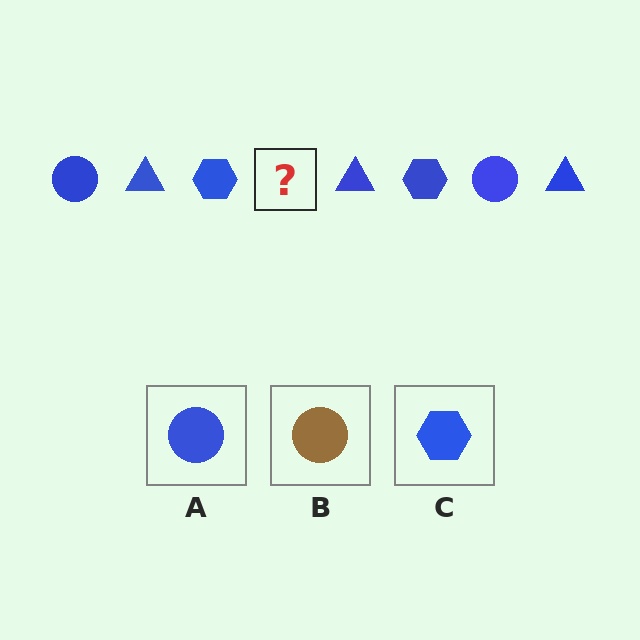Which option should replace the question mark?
Option A.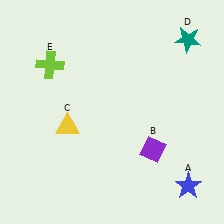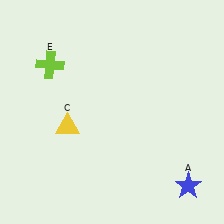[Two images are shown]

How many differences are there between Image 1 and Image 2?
There are 2 differences between the two images.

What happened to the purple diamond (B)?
The purple diamond (B) was removed in Image 2. It was in the bottom-right area of Image 1.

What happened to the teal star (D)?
The teal star (D) was removed in Image 2. It was in the top-right area of Image 1.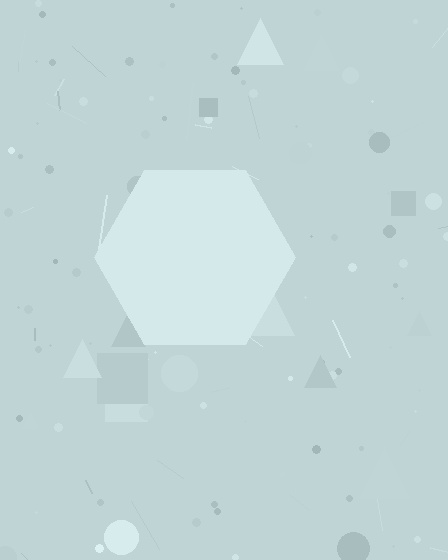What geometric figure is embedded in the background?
A hexagon is embedded in the background.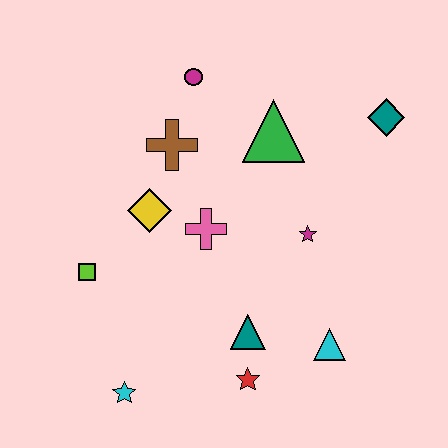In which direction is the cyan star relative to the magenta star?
The cyan star is to the left of the magenta star.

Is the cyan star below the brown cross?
Yes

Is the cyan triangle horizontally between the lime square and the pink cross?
No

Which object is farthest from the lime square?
The teal diamond is farthest from the lime square.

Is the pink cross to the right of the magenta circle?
Yes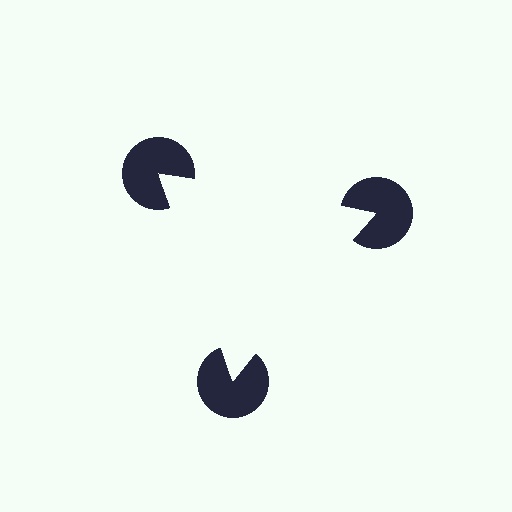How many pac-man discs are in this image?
There are 3 — one at each vertex of the illusory triangle.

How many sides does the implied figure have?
3 sides.